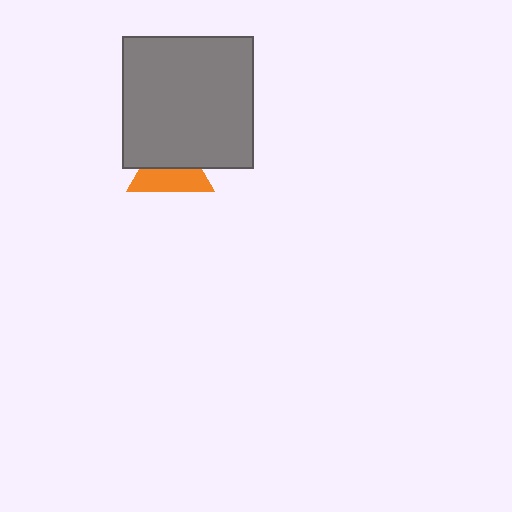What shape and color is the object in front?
The object in front is a gray square.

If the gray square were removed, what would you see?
You would see the complete orange triangle.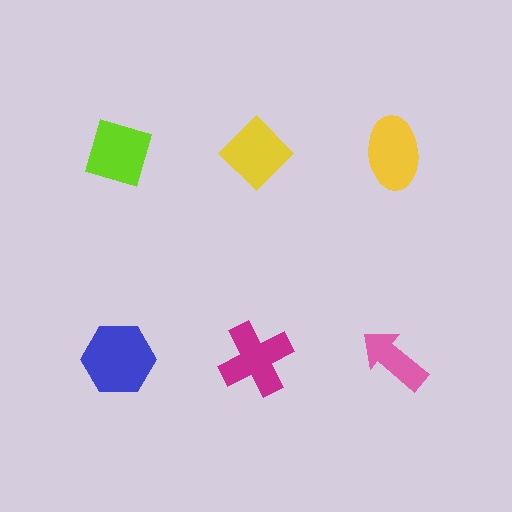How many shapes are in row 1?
3 shapes.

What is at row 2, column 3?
A pink arrow.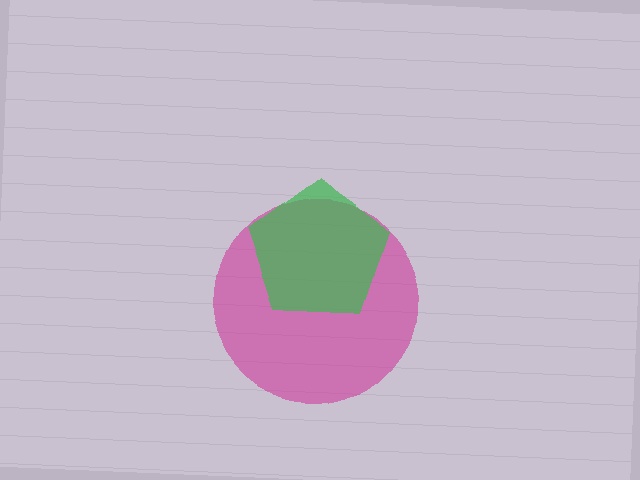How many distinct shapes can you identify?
There are 2 distinct shapes: a magenta circle, a green pentagon.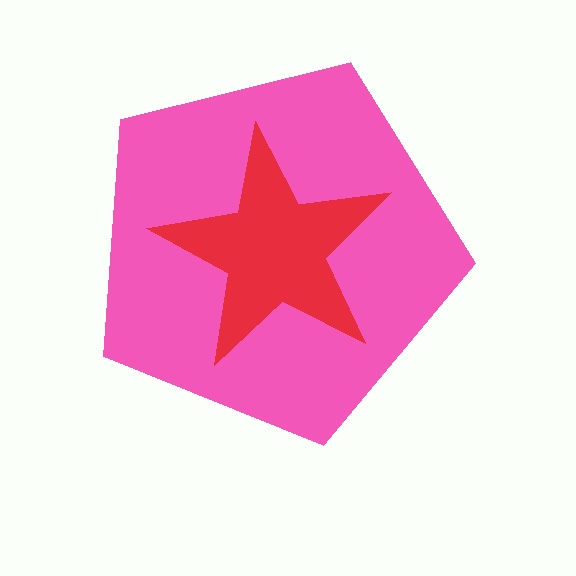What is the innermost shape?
The red star.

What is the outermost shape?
The pink pentagon.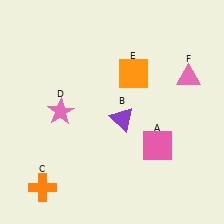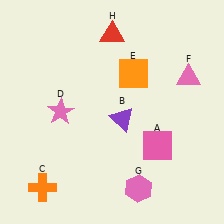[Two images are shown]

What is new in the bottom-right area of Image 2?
A pink hexagon (G) was added in the bottom-right area of Image 2.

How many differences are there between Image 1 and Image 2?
There are 2 differences between the two images.